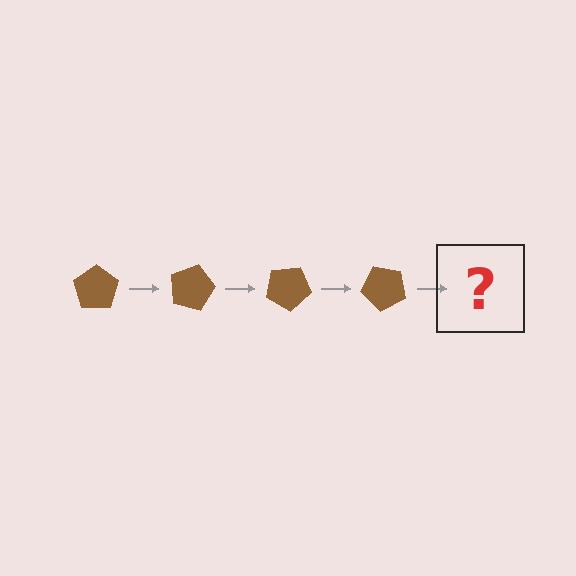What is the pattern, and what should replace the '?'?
The pattern is that the pentagon rotates 15 degrees each step. The '?' should be a brown pentagon rotated 60 degrees.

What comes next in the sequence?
The next element should be a brown pentagon rotated 60 degrees.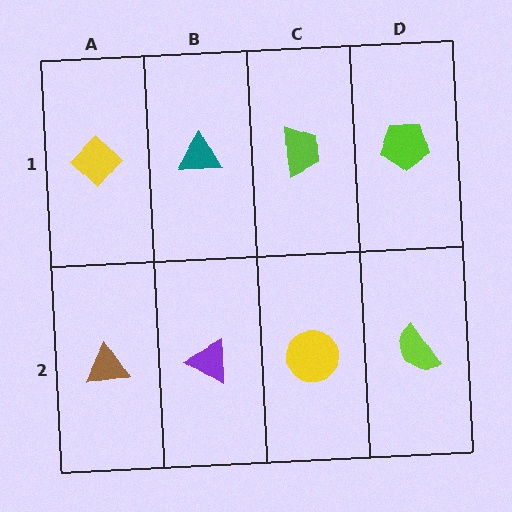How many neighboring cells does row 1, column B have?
3.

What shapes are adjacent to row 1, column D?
A lime semicircle (row 2, column D), a lime trapezoid (row 1, column C).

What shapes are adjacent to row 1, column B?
A purple triangle (row 2, column B), a yellow diamond (row 1, column A), a lime trapezoid (row 1, column C).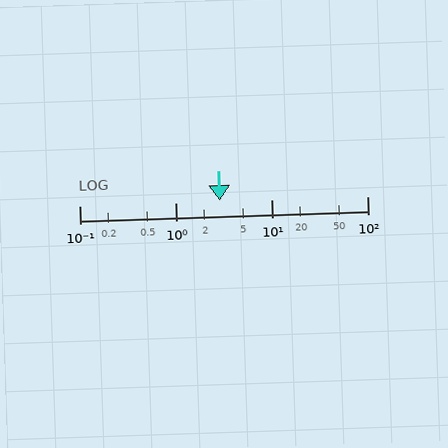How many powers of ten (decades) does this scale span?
The scale spans 3 decades, from 0.1 to 100.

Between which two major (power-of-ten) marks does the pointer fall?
The pointer is between 1 and 10.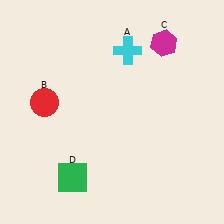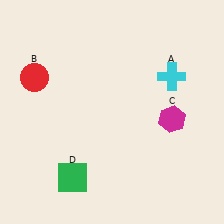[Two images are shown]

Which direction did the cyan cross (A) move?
The cyan cross (A) moved right.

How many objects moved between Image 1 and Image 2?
3 objects moved between the two images.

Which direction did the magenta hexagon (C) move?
The magenta hexagon (C) moved down.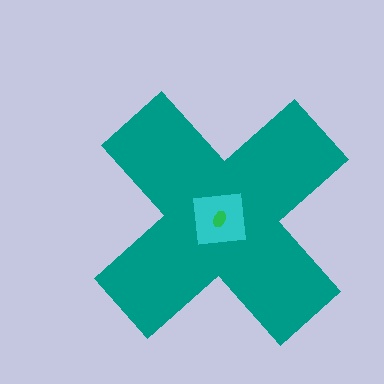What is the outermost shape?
The teal cross.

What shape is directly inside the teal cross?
The cyan square.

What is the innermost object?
The green ellipse.